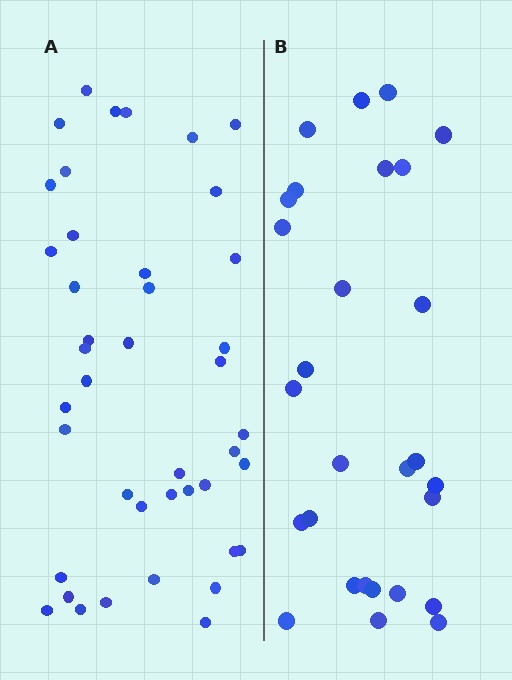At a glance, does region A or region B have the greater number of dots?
Region A (the left region) has more dots.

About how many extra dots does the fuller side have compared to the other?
Region A has approximately 15 more dots than region B.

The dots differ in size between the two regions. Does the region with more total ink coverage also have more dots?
No. Region B has more total ink coverage because its dots are larger, but region A actually contains more individual dots. Total area can be misleading — the number of items is what matters here.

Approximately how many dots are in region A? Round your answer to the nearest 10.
About 40 dots. (The exact count is 42, which rounds to 40.)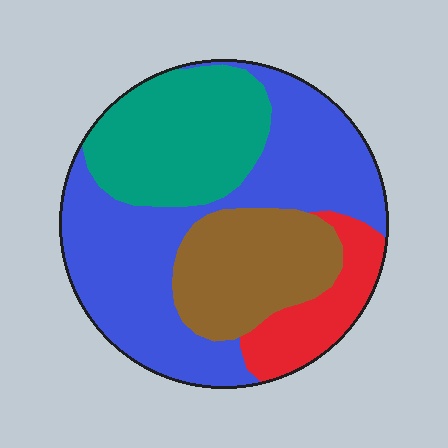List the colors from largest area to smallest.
From largest to smallest: blue, teal, brown, red.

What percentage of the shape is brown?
Brown covers about 20% of the shape.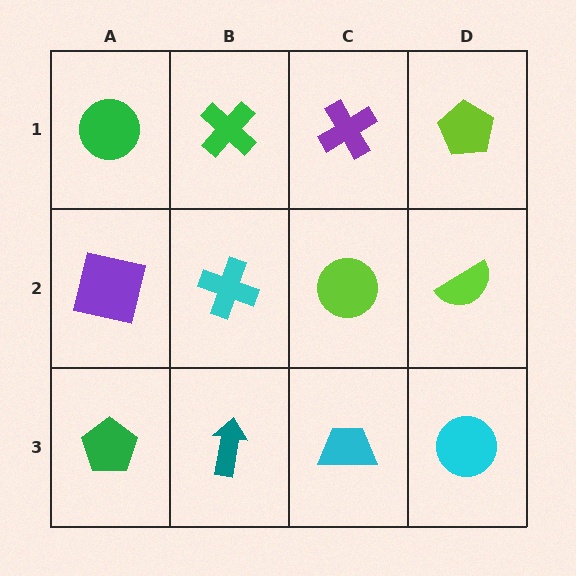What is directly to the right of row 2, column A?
A cyan cross.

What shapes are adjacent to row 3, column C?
A lime circle (row 2, column C), a teal arrow (row 3, column B), a cyan circle (row 3, column D).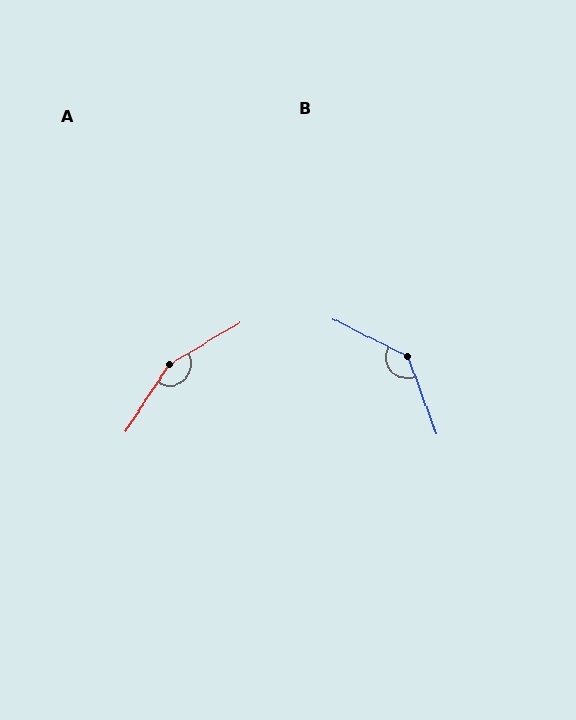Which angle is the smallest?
B, at approximately 137 degrees.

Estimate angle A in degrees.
Approximately 154 degrees.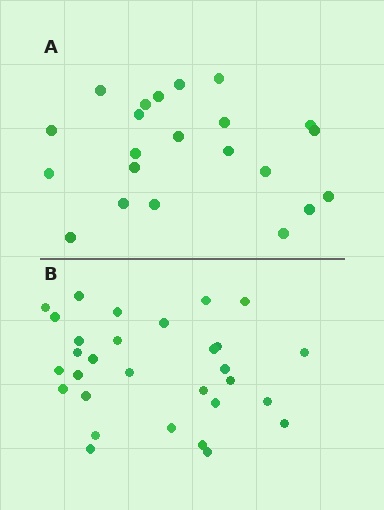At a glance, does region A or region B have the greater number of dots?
Region B (the bottom region) has more dots.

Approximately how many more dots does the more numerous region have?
Region B has roughly 8 or so more dots than region A.